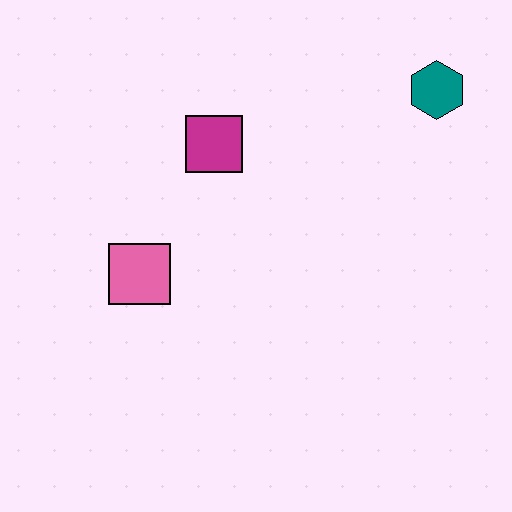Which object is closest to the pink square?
The magenta square is closest to the pink square.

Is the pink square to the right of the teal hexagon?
No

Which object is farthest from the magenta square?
The teal hexagon is farthest from the magenta square.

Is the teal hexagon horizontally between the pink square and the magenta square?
No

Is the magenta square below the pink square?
No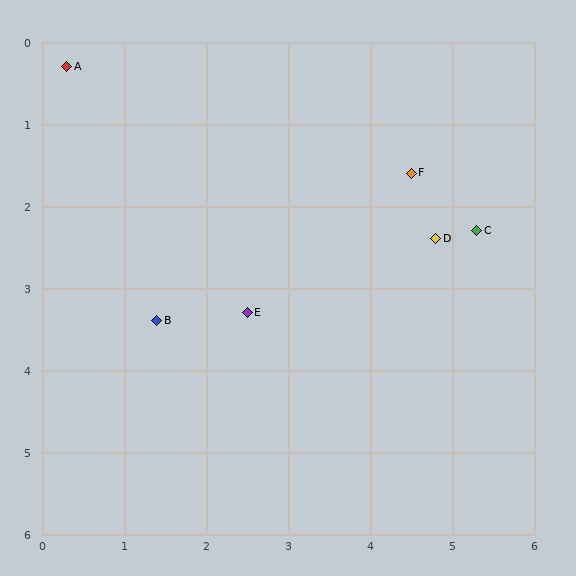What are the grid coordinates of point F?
Point F is at approximately (4.5, 1.6).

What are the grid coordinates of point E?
Point E is at approximately (2.5, 3.3).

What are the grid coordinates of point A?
Point A is at approximately (0.3, 0.3).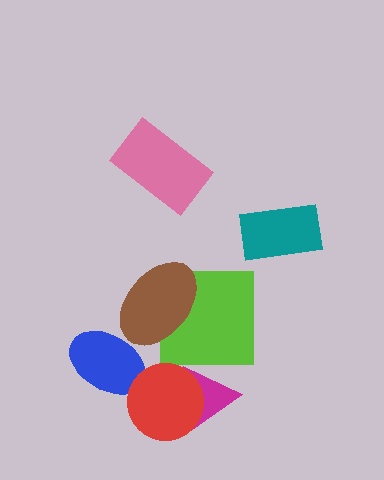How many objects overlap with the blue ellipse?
2 objects overlap with the blue ellipse.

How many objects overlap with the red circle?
2 objects overlap with the red circle.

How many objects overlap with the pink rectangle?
0 objects overlap with the pink rectangle.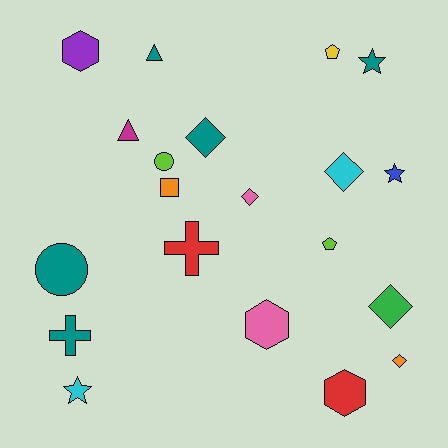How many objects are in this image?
There are 20 objects.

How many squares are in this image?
There is 1 square.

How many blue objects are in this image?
There is 1 blue object.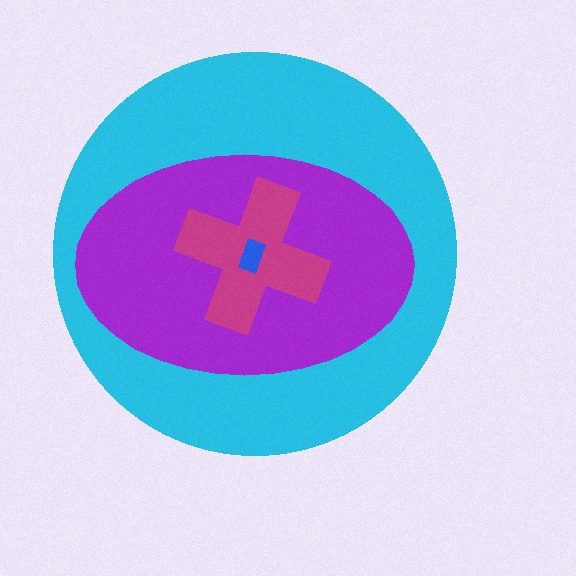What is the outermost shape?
The cyan circle.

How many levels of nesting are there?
4.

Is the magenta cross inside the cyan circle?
Yes.